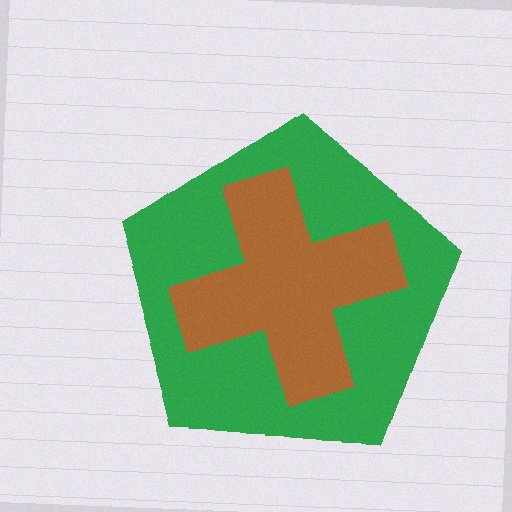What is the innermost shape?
The brown cross.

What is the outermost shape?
The green pentagon.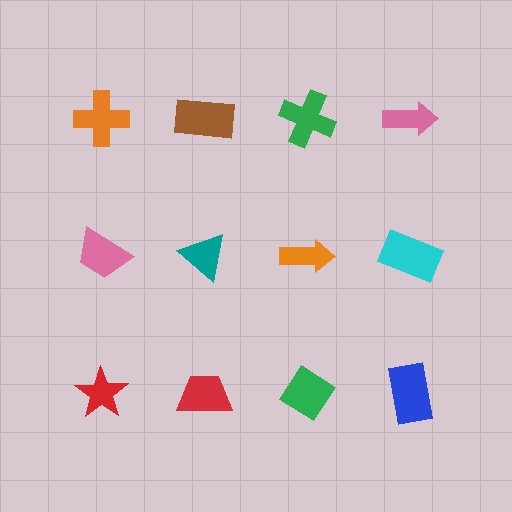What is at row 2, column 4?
A cyan rectangle.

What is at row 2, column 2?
A teal triangle.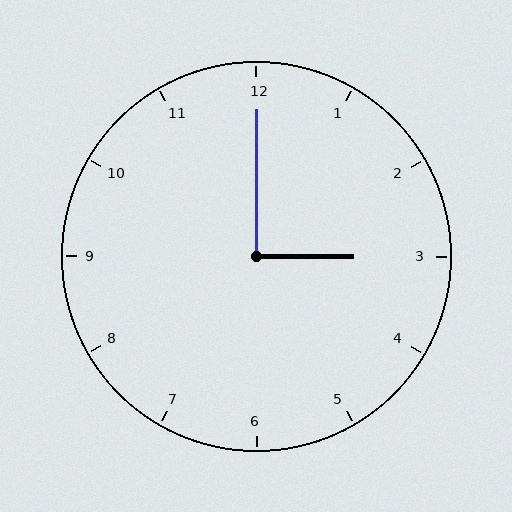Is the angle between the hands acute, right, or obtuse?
It is right.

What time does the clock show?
3:00.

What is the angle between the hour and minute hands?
Approximately 90 degrees.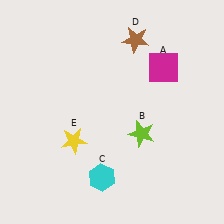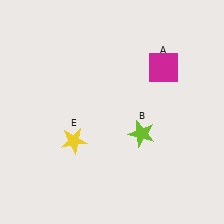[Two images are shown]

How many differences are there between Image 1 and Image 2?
There are 2 differences between the two images.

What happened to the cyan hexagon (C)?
The cyan hexagon (C) was removed in Image 2. It was in the bottom-left area of Image 1.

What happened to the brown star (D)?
The brown star (D) was removed in Image 2. It was in the top-right area of Image 1.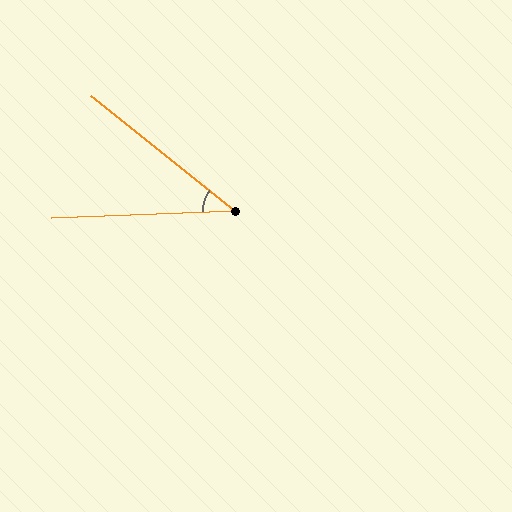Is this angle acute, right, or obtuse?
It is acute.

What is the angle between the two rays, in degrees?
Approximately 41 degrees.